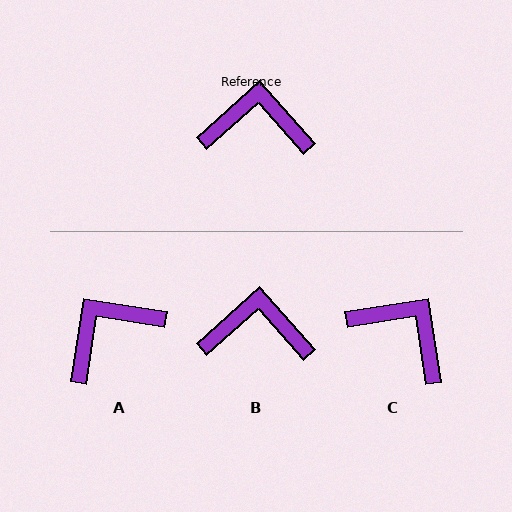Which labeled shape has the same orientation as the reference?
B.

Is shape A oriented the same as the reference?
No, it is off by about 39 degrees.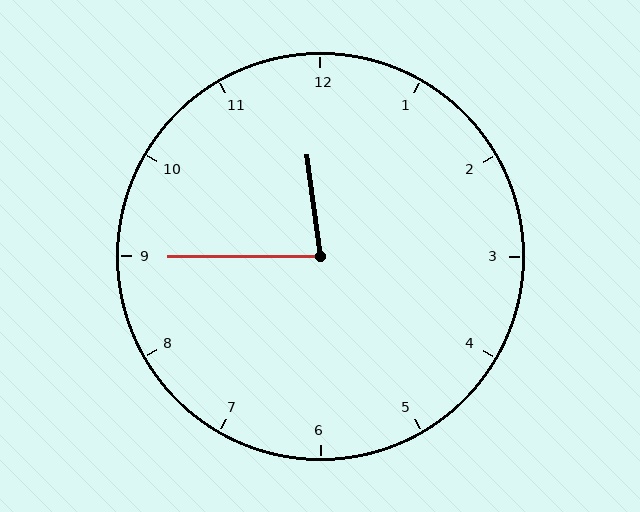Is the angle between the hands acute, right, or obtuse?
It is acute.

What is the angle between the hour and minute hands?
Approximately 82 degrees.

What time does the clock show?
11:45.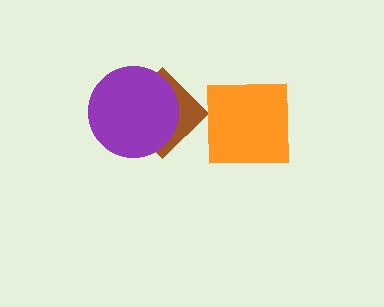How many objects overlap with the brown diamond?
1 object overlaps with the brown diamond.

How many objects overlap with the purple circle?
1 object overlaps with the purple circle.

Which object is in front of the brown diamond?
The purple circle is in front of the brown diamond.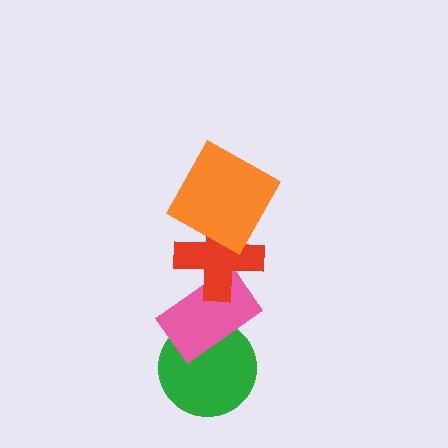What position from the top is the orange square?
The orange square is 1st from the top.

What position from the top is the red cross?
The red cross is 2nd from the top.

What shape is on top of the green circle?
The pink rectangle is on top of the green circle.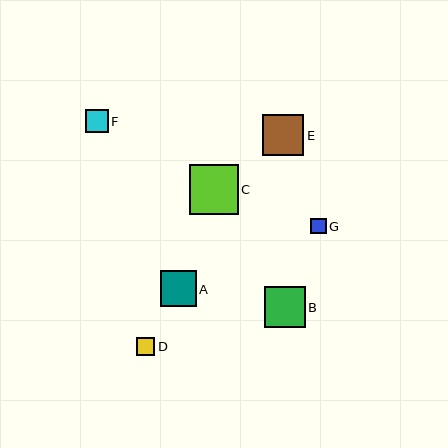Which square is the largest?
Square C is the largest with a size of approximately 49 pixels.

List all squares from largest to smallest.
From largest to smallest: C, B, E, A, F, D, G.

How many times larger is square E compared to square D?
Square E is approximately 2.3 times the size of square D.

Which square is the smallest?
Square G is the smallest with a size of approximately 15 pixels.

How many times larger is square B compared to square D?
Square B is approximately 2.3 times the size of square D.